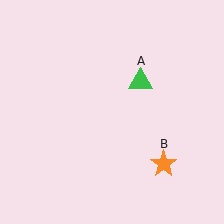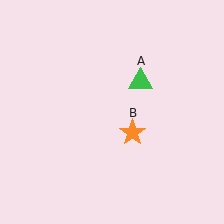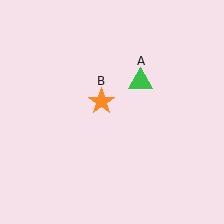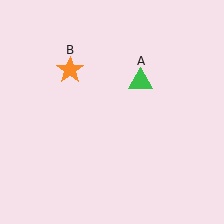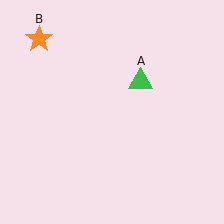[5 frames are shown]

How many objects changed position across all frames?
1 object changed position: orange star (object B).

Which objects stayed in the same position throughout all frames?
Green triangle (object A) remained stationary.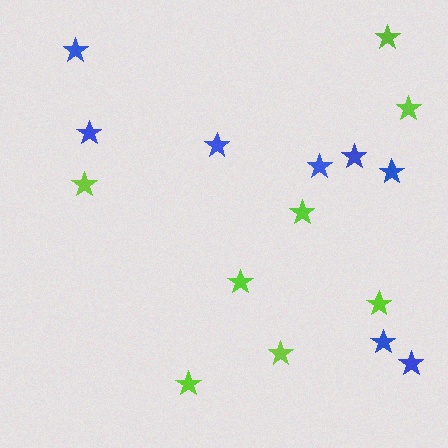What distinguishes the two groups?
There are 2 groups: one group of lime stars (8) and one group of blue stars (8).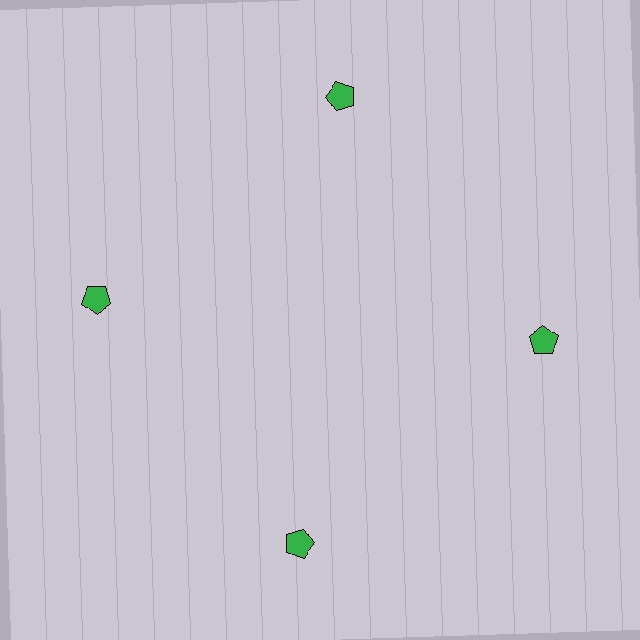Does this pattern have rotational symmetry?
Yes, this pattern has 4-fold rotational symmetry. It looks the same after rotating 90 degrees around the center.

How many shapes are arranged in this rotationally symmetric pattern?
There are 4 shapes, arranged in 4 groups of 1.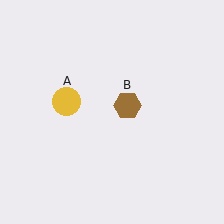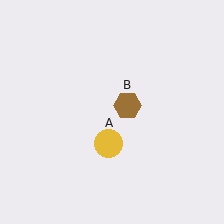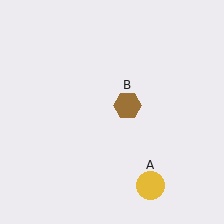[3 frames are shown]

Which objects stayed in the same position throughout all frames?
Brown hexagon (object B) remained stationary.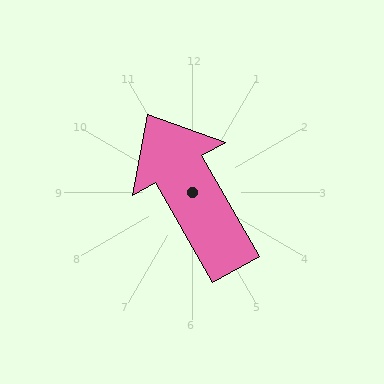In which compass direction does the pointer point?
Northwest.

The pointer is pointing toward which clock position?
Roughly 11 o'clock.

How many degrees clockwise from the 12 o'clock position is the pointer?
Approximately 330 degrees.